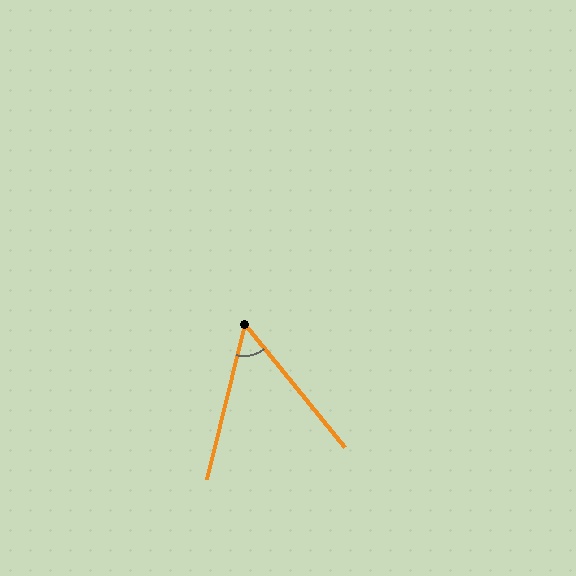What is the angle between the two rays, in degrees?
Approximately 53 degrees.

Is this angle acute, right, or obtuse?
It is acute.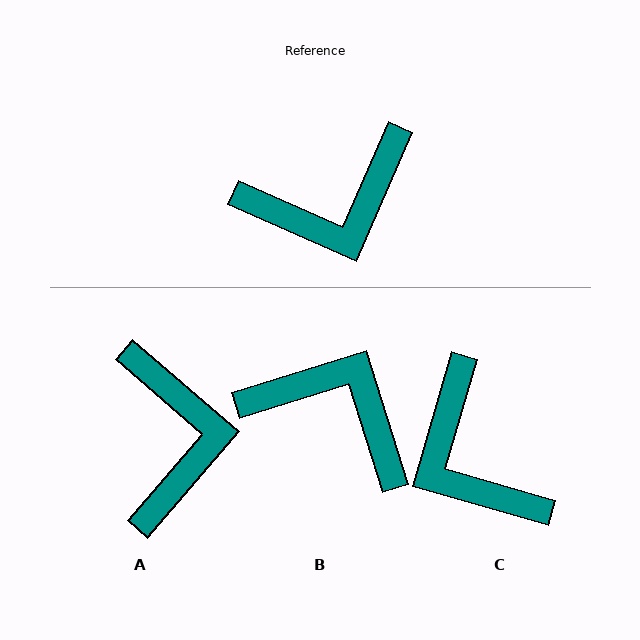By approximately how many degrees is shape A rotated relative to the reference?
Approximately 73 degrees counter-clockwise.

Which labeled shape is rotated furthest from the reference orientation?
B, about 131 degrees away.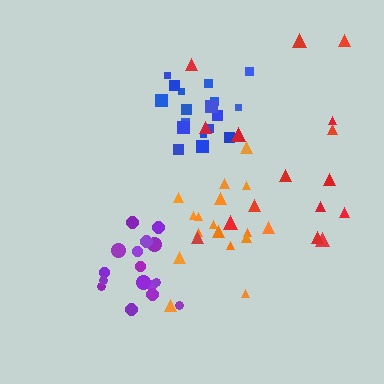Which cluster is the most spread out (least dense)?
Red.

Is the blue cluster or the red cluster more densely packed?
Blue.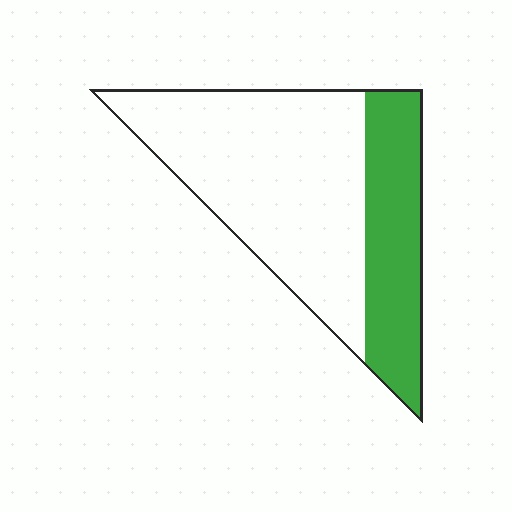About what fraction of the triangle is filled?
About one third (1/3).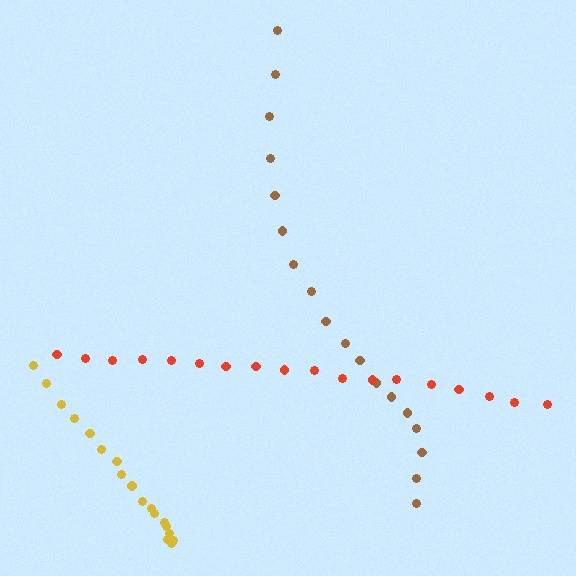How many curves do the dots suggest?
There are 3 distinct paths.